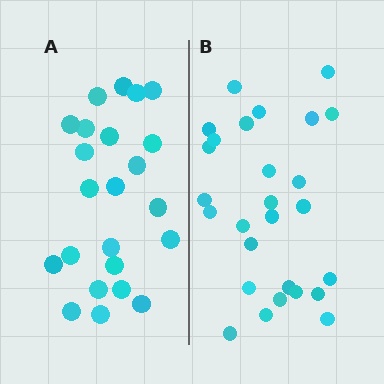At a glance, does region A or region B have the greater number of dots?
Region B (the right region) has more dots.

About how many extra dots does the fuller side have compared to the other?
Region B has about 4 more dots than region A.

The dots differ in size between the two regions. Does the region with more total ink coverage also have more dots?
No. Region A has more total ink coverage because its dots are larger, but region B actually contains more individual dots. Total area can be misleading — the number of items is what matters here.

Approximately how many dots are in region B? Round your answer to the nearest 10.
About 30 dots. (The exact count is 27, which rounds to 30.)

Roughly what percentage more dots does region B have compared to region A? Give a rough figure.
About 15% more.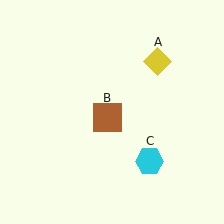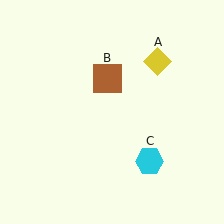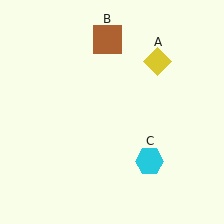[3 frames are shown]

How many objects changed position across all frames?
1 object changed position: brown square (object B).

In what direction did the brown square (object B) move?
The brown square (object B) moved up.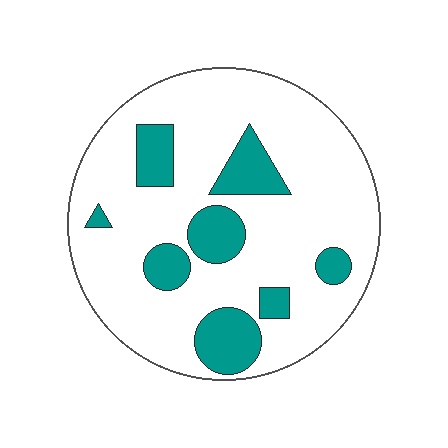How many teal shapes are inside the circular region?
8.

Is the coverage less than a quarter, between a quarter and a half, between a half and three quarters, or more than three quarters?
Less than a quarter.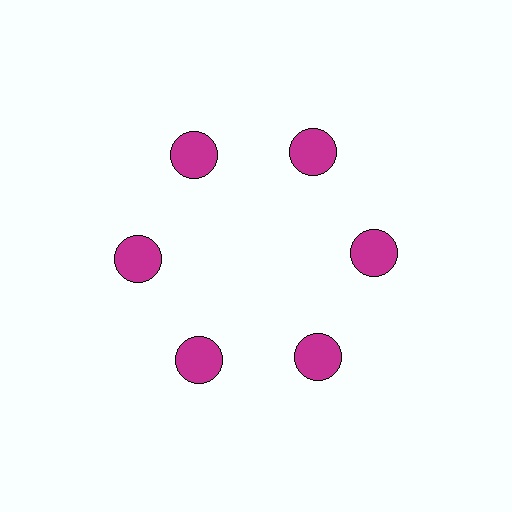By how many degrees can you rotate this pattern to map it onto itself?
The pattern maps onto itself every 60 degrees of rotation.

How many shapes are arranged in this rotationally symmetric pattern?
There are 6 shapes, arranged in 6 groups of 1.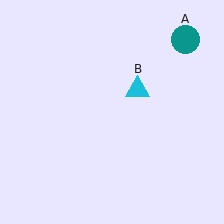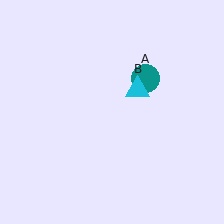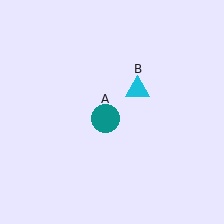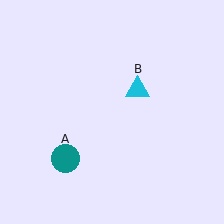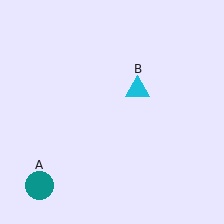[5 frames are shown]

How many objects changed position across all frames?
1 object changed position: teal circle (object A).